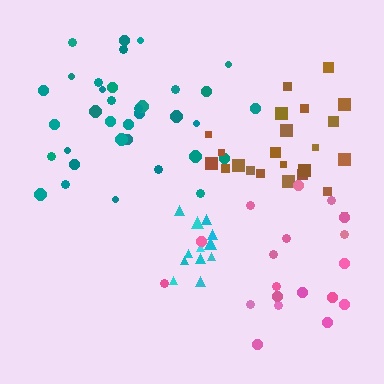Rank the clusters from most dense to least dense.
cyan, teal, brown, pink.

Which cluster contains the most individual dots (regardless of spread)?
Teal (35).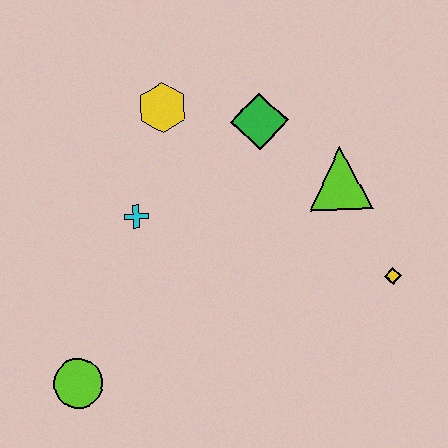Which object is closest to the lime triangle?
The green diamond is closest to the lime triangle.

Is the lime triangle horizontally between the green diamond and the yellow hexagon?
No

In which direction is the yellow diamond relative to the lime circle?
The yellow diamond is to the right of the lime circle.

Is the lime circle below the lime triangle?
Yes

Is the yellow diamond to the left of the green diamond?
No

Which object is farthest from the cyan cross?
The yellow diamond is farthest from the cyan cross.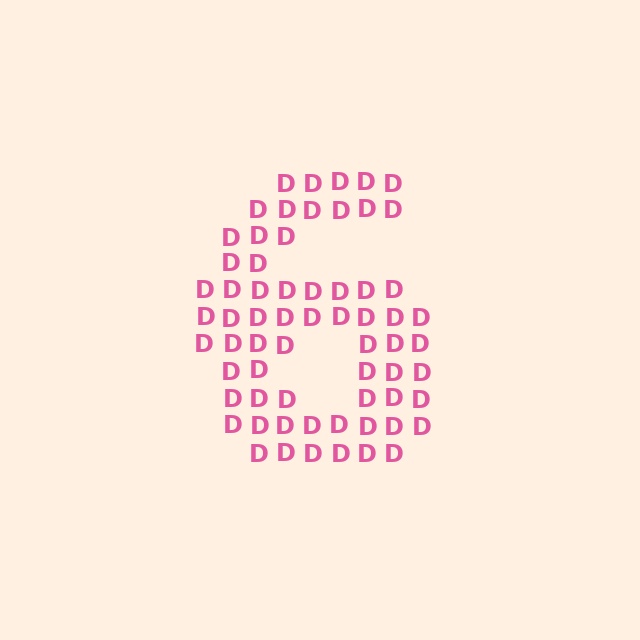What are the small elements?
The small elements are letter D's.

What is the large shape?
The large shape is the digit 6.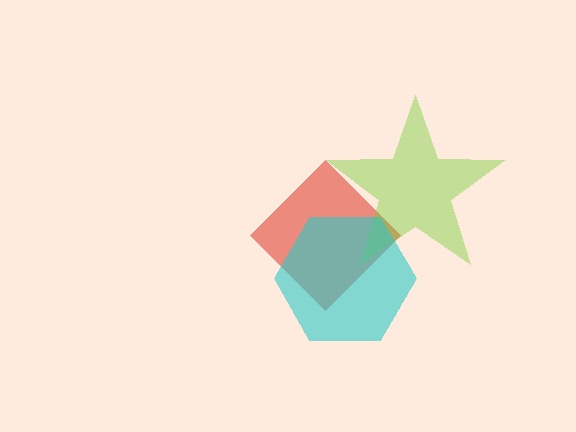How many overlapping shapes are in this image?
There are 3 overlapping shapes in the image.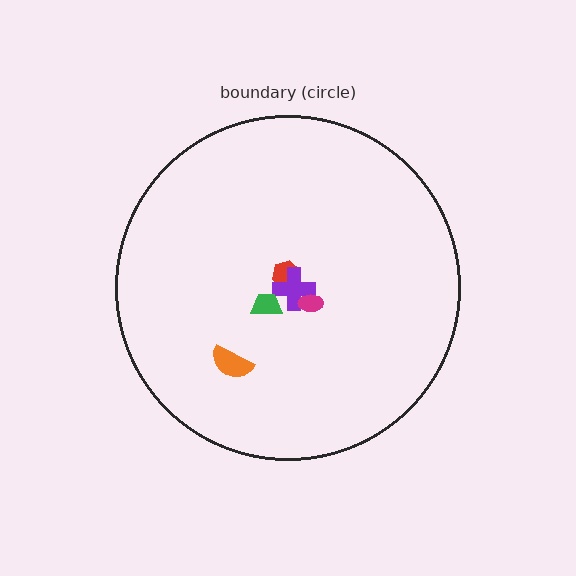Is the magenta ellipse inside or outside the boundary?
Inside.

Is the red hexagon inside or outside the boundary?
Inside.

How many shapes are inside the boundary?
5 inside, 0 outside.